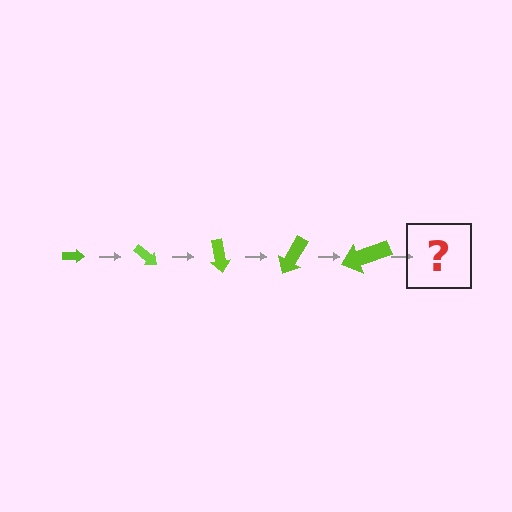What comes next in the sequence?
The next element should be an arrow, larger than the previous one and rotated 200 degrees from the start.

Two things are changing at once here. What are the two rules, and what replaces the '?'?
The two rules are that the arrow grows larger each step and it rotates 40 degrees each step. The '?' should be an arrow, larger than the previous one and rotated 200 degrees from the start.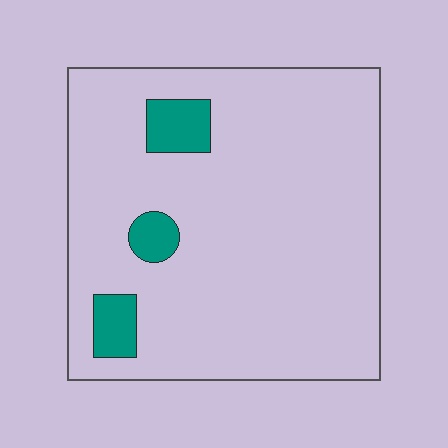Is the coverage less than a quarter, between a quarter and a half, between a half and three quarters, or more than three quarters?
Less than a quarter.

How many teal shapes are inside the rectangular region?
3.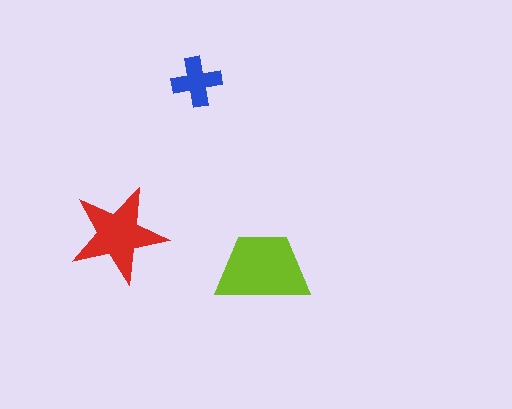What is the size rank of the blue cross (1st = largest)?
3rd.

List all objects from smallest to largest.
The blue cross, the red star, the lime trapezoid.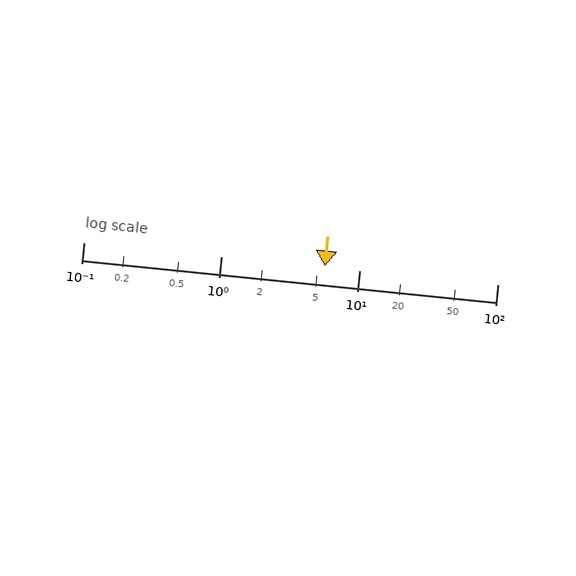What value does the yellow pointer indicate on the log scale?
The pointer indicates approximately 5.6.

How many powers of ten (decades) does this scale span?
The scale spans 3 decades, from 0.1 to 100.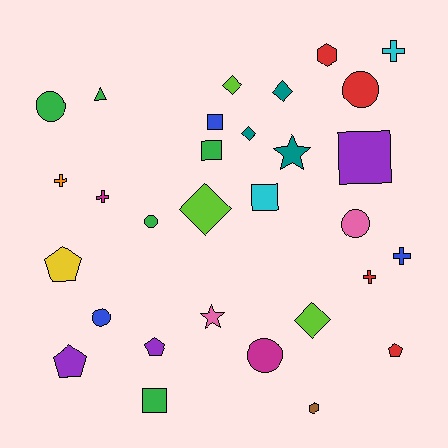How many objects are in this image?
There are 30 objects.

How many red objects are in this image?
There are 4 red objects.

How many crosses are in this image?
There are 5 crosses.